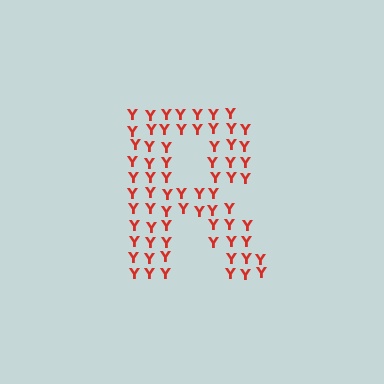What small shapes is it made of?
It is made of small letter Y's.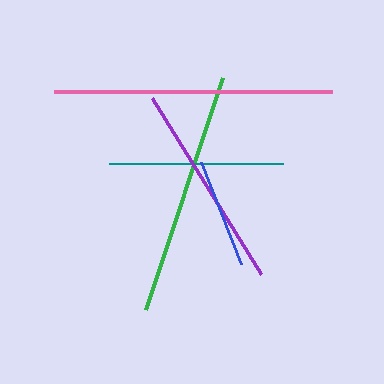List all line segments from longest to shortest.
From longest to shortest: pink, green, purple, teal, blue.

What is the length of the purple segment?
The purple segment is approximately 207 pixels long.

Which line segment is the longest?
The pink line is the longest at approximately 279 pixels.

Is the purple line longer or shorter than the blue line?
The purple line is longer than the blue line.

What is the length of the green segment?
The green segment is approximately 245 pixels long.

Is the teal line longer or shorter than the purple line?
The purple line is longer than the teal line.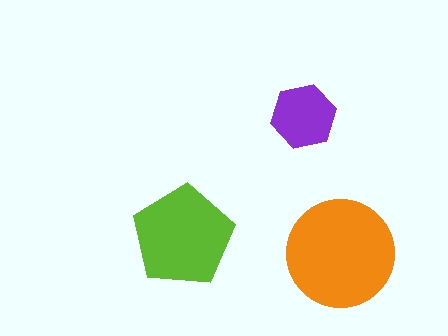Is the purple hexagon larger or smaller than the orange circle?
Smaller.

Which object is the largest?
The orange circle.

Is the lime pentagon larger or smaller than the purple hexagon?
Larger.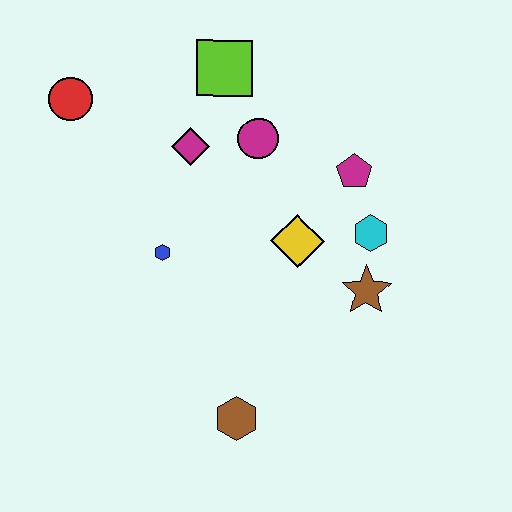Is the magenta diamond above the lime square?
No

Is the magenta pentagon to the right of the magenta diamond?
Yes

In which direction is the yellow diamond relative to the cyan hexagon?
The yellow diamond is to the left of the cyan hexagon.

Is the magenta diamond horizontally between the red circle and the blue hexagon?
No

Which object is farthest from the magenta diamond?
The brown hexagon is farthest from the magenta diamond.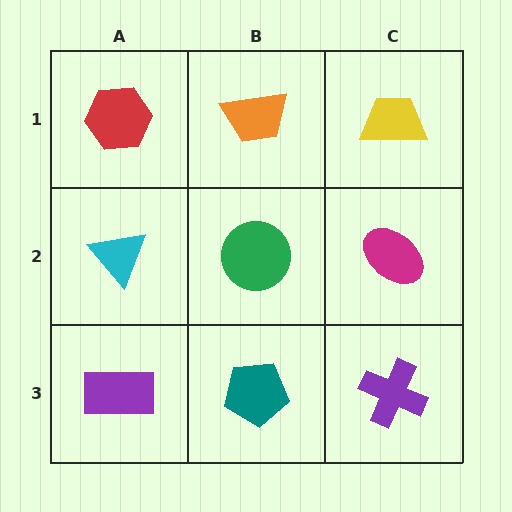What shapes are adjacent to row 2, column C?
A yellow trapezoid (row 1, column C), a purple cross (row 3, column C), a green circle (row 2, column B).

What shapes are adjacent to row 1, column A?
A cyan triangle (row 2, column A), an orange trapezoid (row 1, column B).